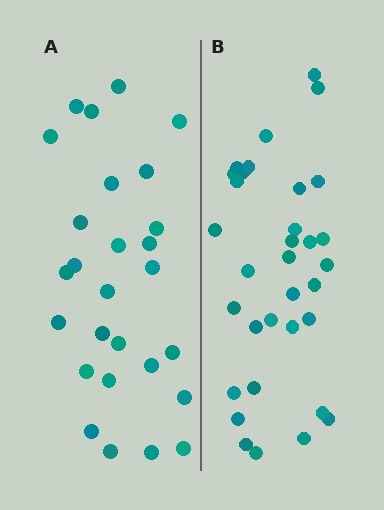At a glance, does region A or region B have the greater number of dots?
Region B (the right region) has more dots.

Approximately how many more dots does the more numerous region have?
Region B has about 6 more dots than region A.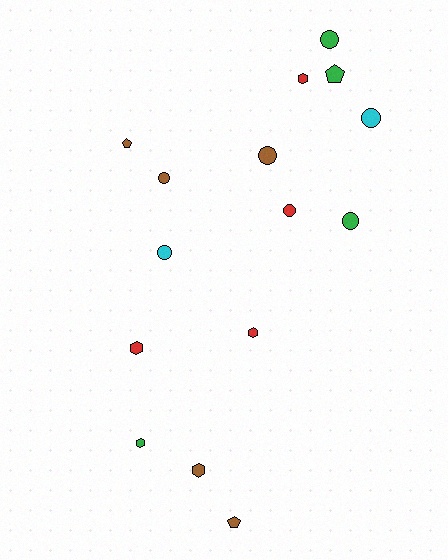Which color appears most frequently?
Brown, with 5 objects.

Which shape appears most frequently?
Circle, with 7 objects.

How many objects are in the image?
There are 15 objects.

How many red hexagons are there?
There are 3 red hexagons.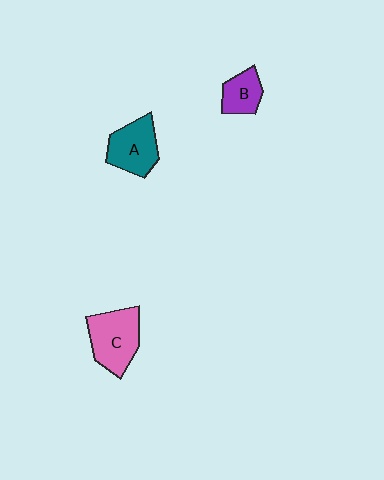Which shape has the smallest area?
Shape B (purple).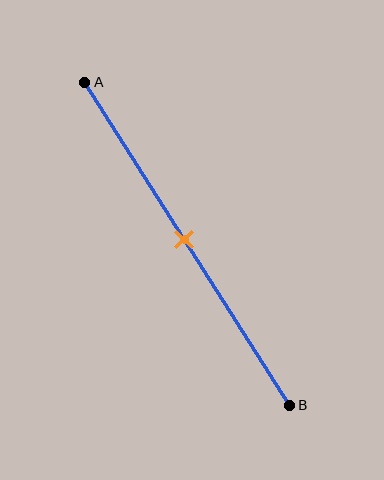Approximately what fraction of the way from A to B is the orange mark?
The orange mark is approximately 50% of the way from A to B.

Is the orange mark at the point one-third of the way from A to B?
No, the mark is at about 50% from A, not at the 33% one-third point.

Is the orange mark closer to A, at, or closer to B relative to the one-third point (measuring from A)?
The orange mark is closer to point B than the one-third point of segment AB.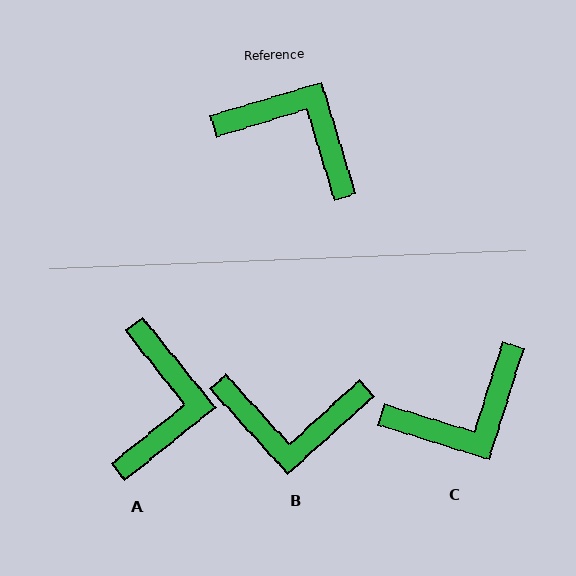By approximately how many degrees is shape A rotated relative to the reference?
Approximately 68 degrees clockwise.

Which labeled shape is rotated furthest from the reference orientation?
B, about 154 degrees away.